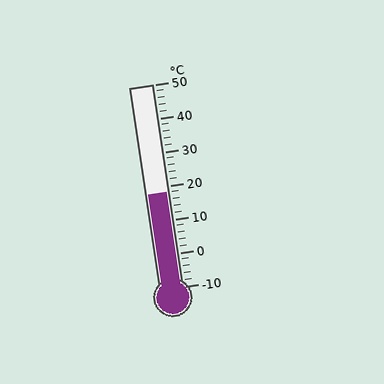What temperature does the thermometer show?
The thermometer shows approximately 18°C.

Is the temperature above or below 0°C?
The temperature is above 0°C.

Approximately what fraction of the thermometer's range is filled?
The thermometer is filled to approximately 45% of its range.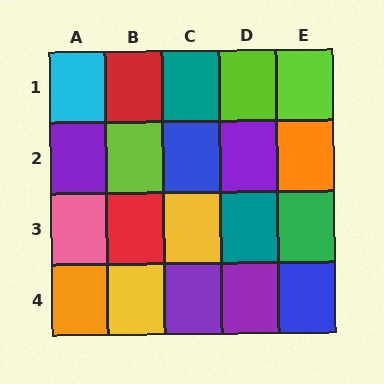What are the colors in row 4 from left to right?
Orange, yellow, purple, purple, blue.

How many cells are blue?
2 cells are blue.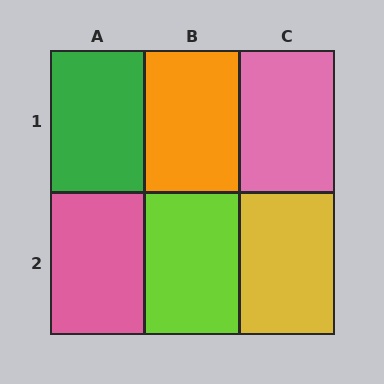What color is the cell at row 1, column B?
Orange.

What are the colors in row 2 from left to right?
Pink, lime, yellow.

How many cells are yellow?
1 cell is yellow.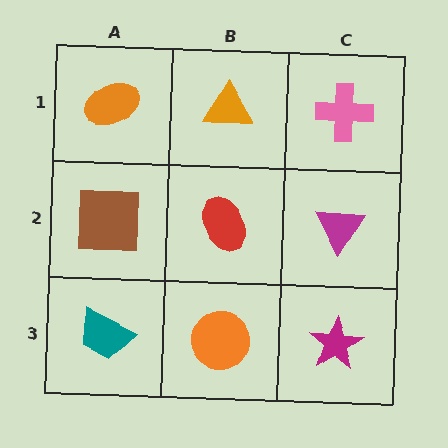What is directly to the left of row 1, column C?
An orange triangle.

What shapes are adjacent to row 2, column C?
A pink cross (row 1, column C), a magenta star (row 3, column C), a red ellipse (row 2, column B).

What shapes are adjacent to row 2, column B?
An orange triangle (row 1, column B), an orange circle (row 3, column B), a brown square (row 2, column A), a magenta triangle (row 2, column C).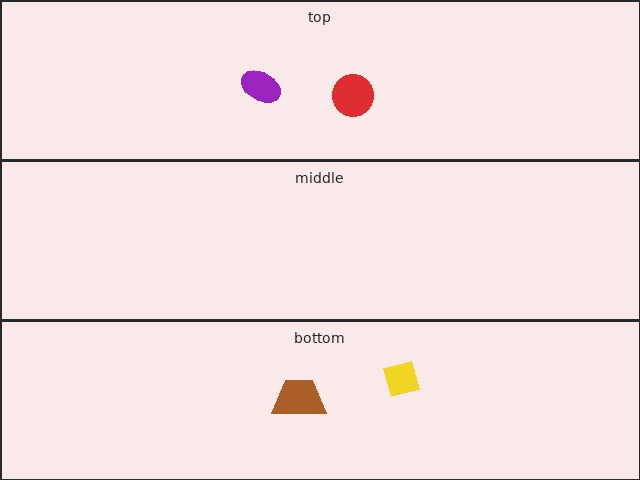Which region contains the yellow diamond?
The bottom region.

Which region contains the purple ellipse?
The top region.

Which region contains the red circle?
The top region.